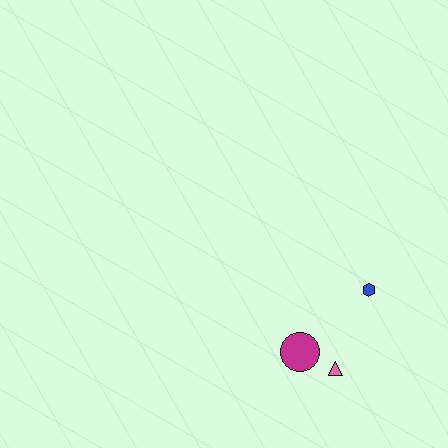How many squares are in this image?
There are no squares.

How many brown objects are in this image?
There are no brown objects.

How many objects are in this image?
There are 3 objects.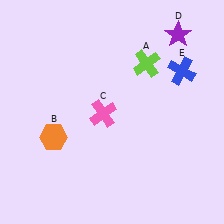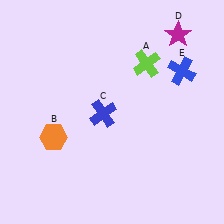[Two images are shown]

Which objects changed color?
C changed from pink to blue. D changed from purple to magenta.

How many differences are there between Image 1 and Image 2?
There are 2 differences between the two images.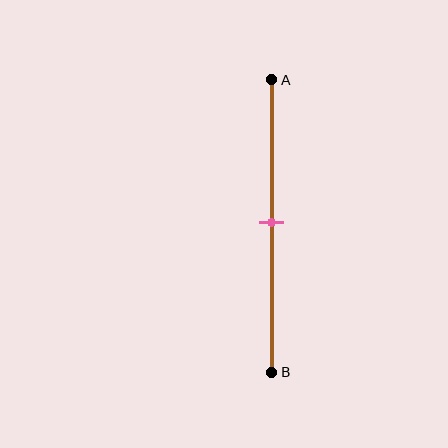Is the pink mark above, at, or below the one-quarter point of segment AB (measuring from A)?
The pink mark is below the one-quarter point of segment AB.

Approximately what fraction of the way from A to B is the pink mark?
The pink mark is approximately 50% of the way from A to B.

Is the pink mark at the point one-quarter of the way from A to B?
No, the mark is at about 50% from A, not at the 25% one-quarter point.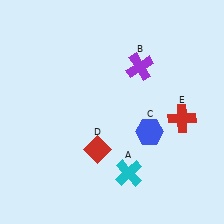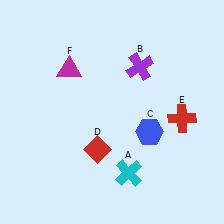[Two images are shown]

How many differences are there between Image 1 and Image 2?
There is 1 difference between the two images.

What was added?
A magenta triangle (F) was added in Image 2.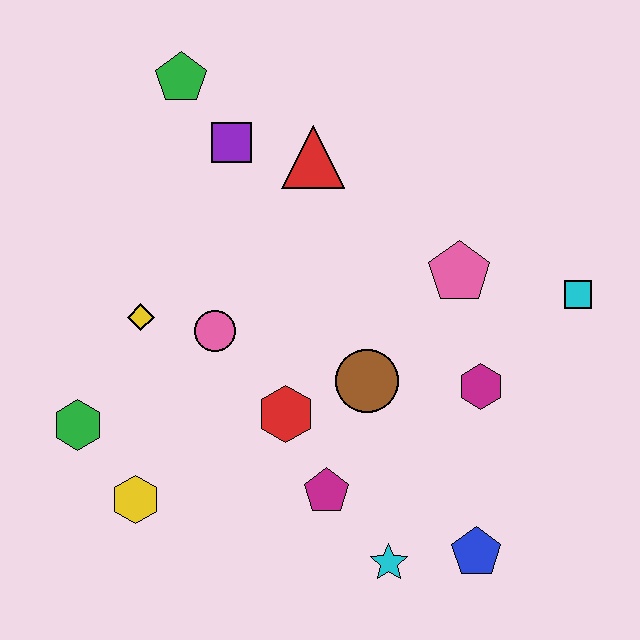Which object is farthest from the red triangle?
The blue pentagon is farthest from the red triangle.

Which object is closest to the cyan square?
The pink pentagon is closest to the cyan square.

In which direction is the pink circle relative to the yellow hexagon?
The pink circle is above the yellow hexagon.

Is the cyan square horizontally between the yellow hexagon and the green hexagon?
No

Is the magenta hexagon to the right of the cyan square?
No